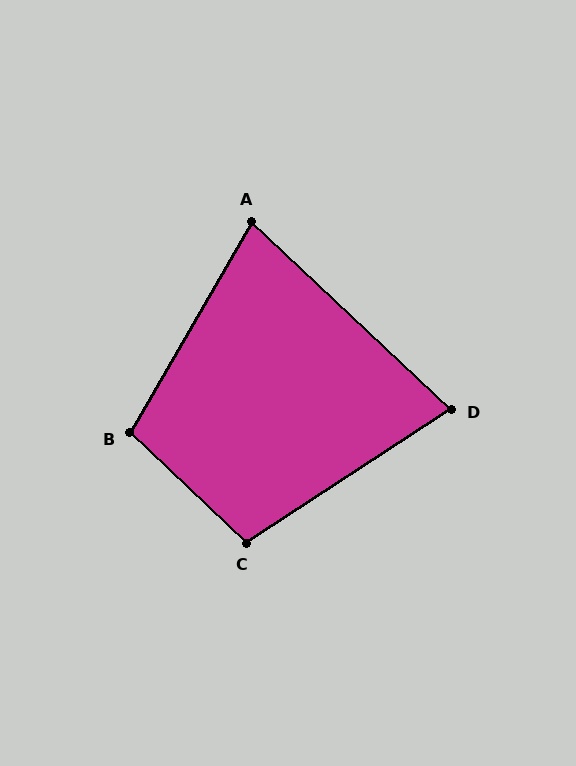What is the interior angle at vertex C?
Approximately 103 degrees (obtuse).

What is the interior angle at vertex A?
Approximately 77 degrees (acute).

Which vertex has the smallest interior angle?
D, at approximately 76 degrees.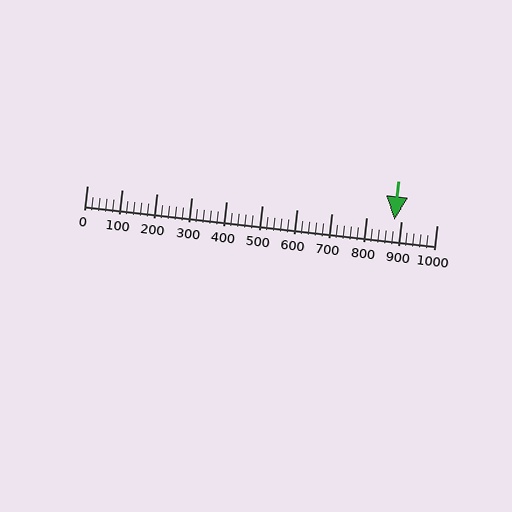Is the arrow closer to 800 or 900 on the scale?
The arrow is closer to 900.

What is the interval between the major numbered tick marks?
The major tick marks are spaced 100 units apart.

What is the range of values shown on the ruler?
The ruler shows values from 0 to 1000.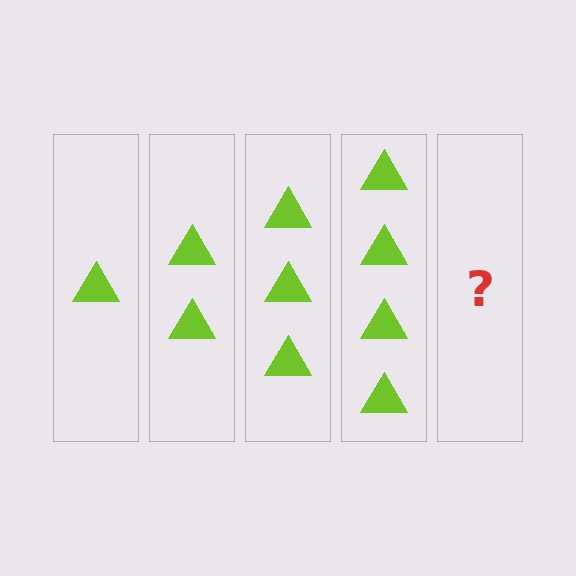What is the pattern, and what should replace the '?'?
The pattern is that each step adds one more triangle. The '?' should be 5 triangles.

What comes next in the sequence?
The next element should be 5 triangles.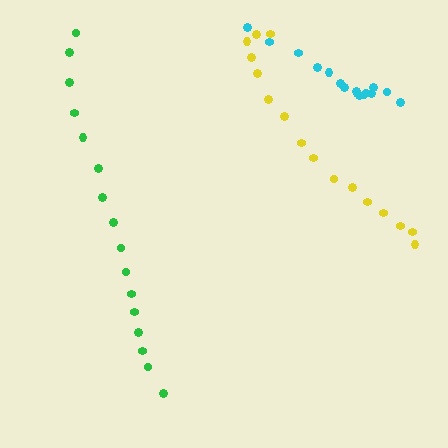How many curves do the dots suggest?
There are 3 distinct paths.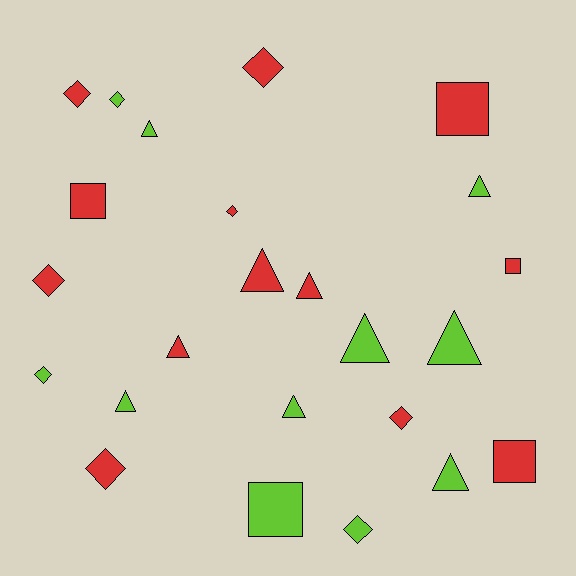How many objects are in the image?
There are 24 objects.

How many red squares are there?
There are 4 red squares.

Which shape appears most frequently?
Triangle, with 10 objects.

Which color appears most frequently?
Red, with 13 objects.